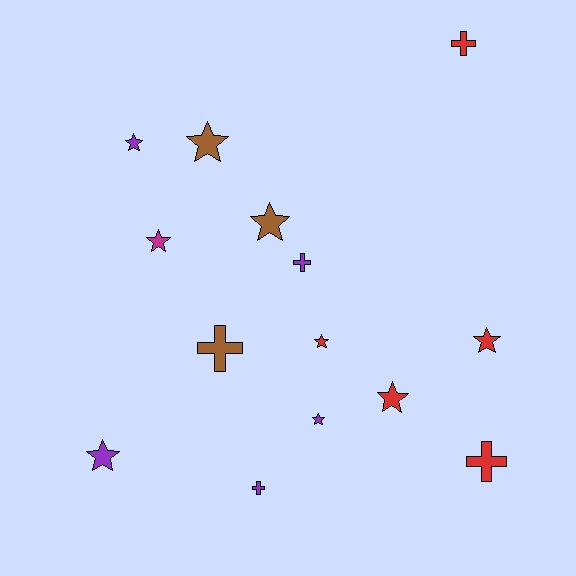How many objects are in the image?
There are 14 objects.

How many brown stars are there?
There are 2 brown stars.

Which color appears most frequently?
Purple, with 5 objects.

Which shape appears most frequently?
Star, with 9 objects.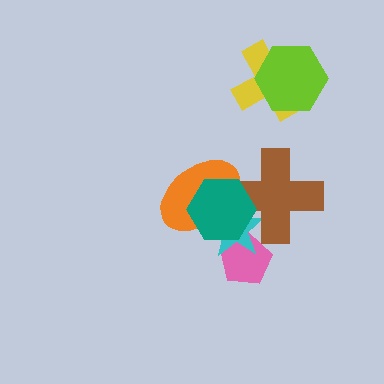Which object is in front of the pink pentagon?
The cyan star is in front of the pink pentagon.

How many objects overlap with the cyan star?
4 objects overlap with the cyan star.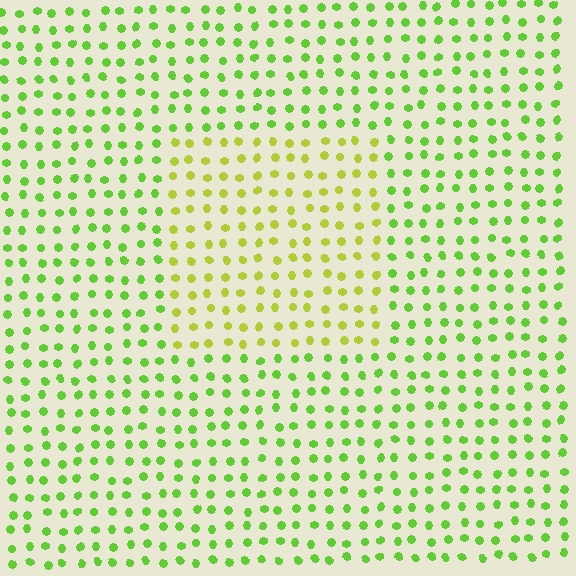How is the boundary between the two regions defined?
The boundary is defined purely by a slight shift in hue (about 32 degrees). Spacing, size, and orientation are identical on both sides.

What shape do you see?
I see a rectangle.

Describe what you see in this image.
The image is filled with small lime elements in a uniform arrangement. A rectangle-shaped region is visible where the elements are tinted to a slightly different hue, forming a subtle color boundary.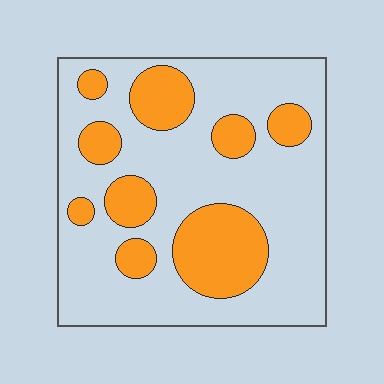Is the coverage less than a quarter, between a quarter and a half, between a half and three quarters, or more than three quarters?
Between a quarter and a half.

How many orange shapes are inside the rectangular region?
9.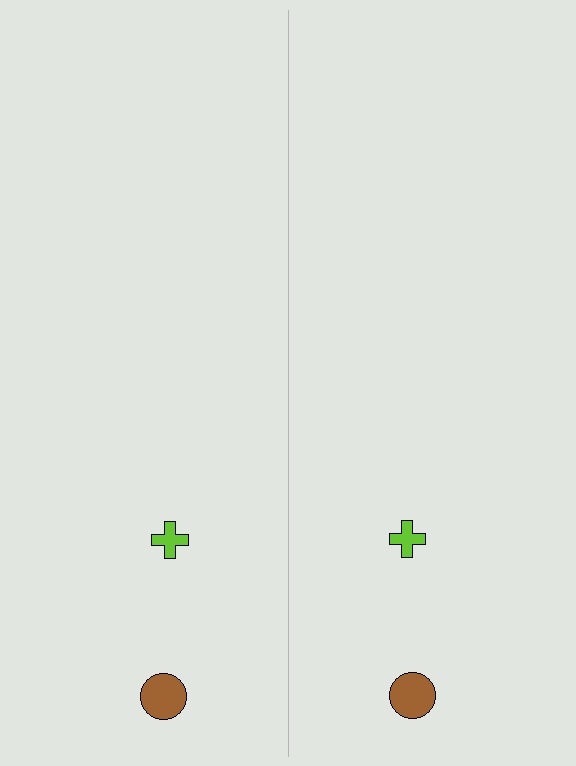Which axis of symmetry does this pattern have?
The pattern has a vertical axis of symmetry running through the center of the image.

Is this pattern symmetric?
Yes, this pattern has bilateral (reflection) symmetry.